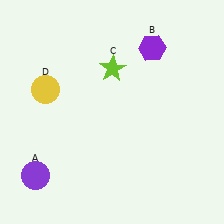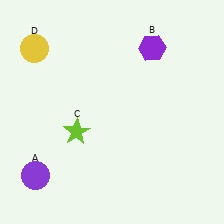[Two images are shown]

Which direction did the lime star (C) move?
The lime star (C) moved down.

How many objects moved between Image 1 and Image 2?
2 objects moved between the two images.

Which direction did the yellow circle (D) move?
The yellow circle (D) moved up.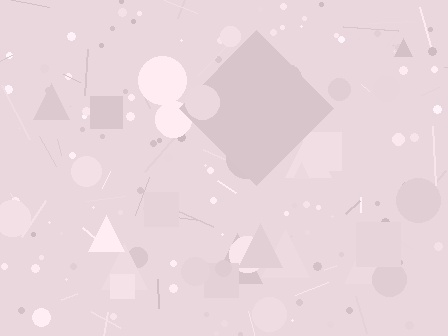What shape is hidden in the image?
A diamond is hidden in the image.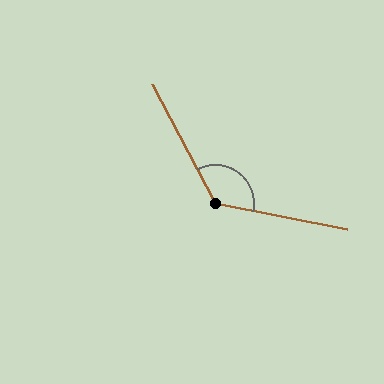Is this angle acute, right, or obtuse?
It is obtuse.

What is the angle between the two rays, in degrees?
Approximately 129 degrees.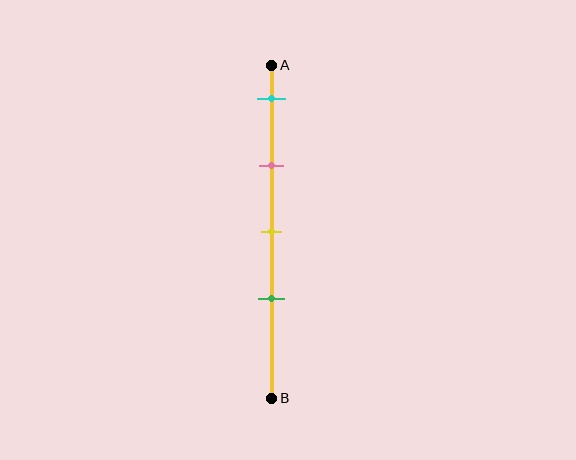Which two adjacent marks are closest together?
The yellow and green marks are the closest adjacent pair.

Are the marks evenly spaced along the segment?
Yes, the marks are approximately evenly spaced.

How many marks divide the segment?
There are 4 marks dividing the segment.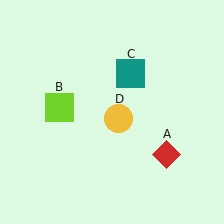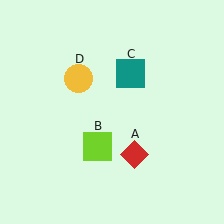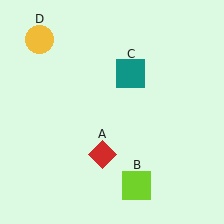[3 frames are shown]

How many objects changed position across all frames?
3 objects changed position: red diamond (object A), lime square (object B), yellow circle (object D).